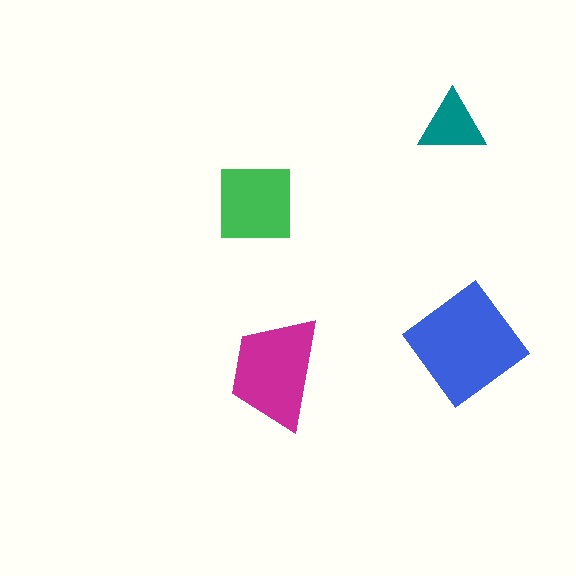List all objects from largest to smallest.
The blue diamond, the magenta trapezoid, the green square, the teal triangle.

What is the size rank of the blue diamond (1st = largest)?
1st.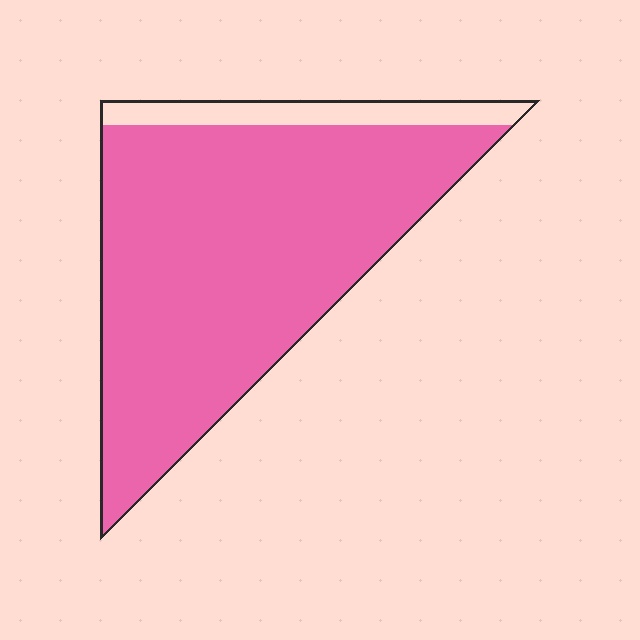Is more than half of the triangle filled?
Yes.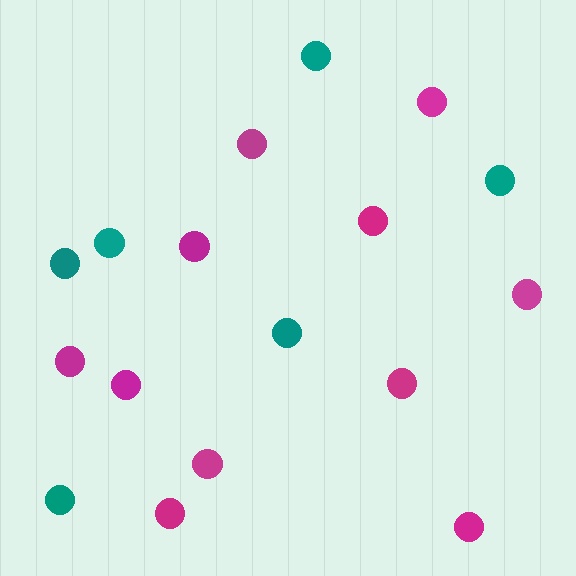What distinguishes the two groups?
There are 2 groups: one group of teal circles (6) and one group of magenta circles (11).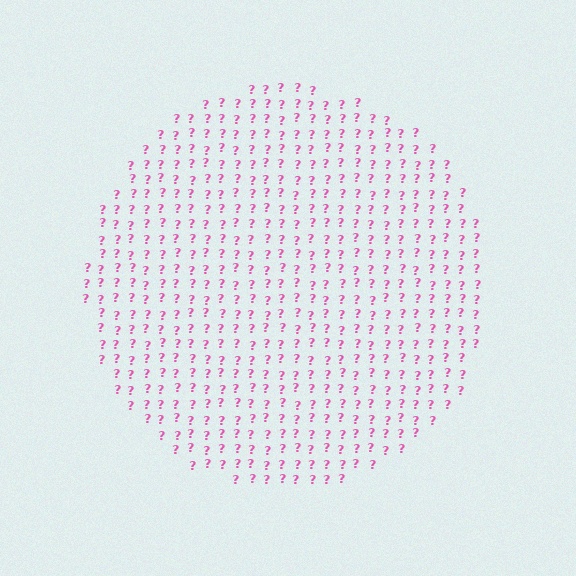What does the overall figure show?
The overall figure shows a circle.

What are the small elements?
The small elements are question marks.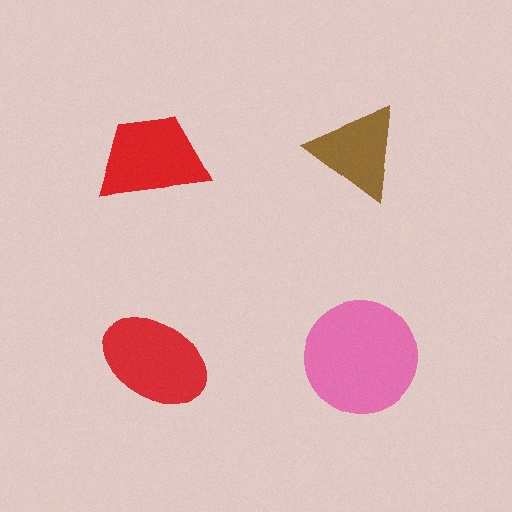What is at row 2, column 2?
A pink circle.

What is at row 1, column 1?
A red trapezoid.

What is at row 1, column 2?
A brown triangle.